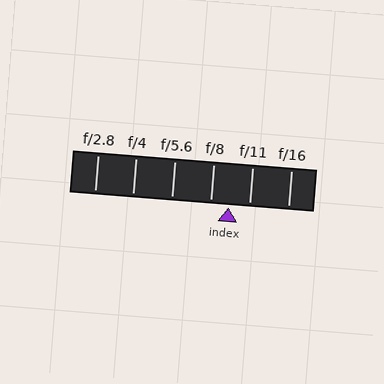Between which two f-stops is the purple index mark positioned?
The index mark is between f/8 and f/11.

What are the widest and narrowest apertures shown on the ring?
The widest aperture shown is f/2.8 and the narrowest is f/16.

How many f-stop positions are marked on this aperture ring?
There are 6 f-stop positions marked.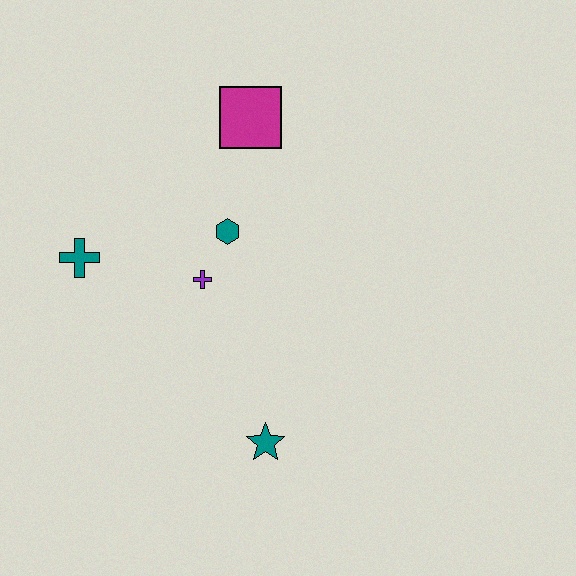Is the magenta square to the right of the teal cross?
Yes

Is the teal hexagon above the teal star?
Yes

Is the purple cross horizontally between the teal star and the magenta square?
No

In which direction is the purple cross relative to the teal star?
The purple cross is above the teal star.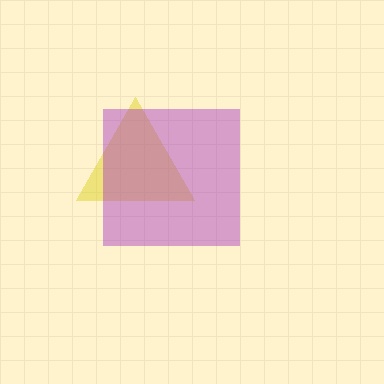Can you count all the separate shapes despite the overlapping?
Yes, there are 2 separate shapes.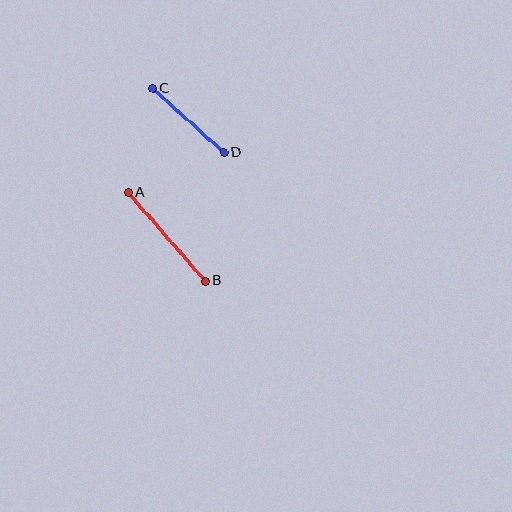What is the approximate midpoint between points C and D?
The midpoint is at approximately (188, 120) pixels.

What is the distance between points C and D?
The distance is approximately 96 pixels.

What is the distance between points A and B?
The distance is approximately 117 pixels.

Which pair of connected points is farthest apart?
Points A and B are farthest apart.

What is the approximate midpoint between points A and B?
The midpoint is at approximately (166, 237) pixels.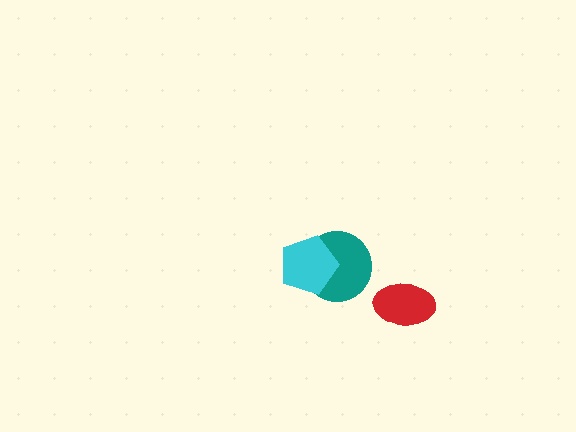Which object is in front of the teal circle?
The cyan pentagon is in front of the teal circle.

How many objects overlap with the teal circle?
1 object overlaps with the teal circle.